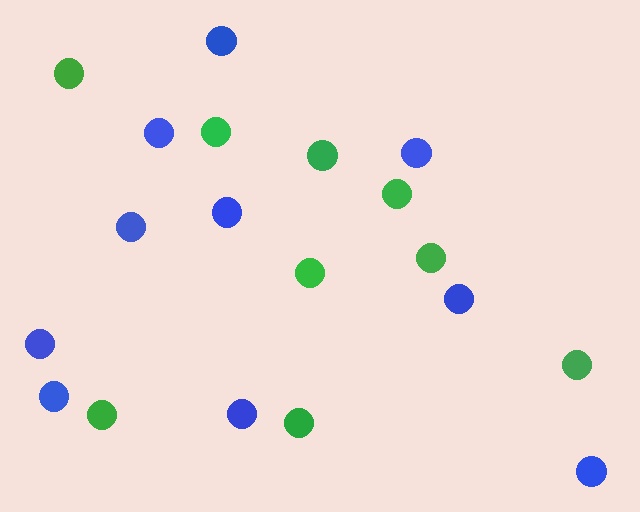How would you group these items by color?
There are 2 groups: one group of blue circles (10) and one group of green circles (9).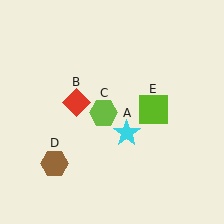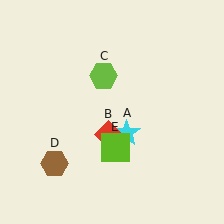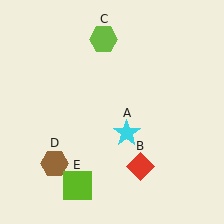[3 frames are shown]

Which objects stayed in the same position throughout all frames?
Cyan star (object A) and brown hexagon (object D) remained stationary.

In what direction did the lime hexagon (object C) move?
The lime hexagon (object C) moved up.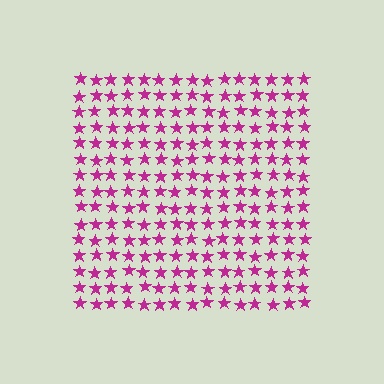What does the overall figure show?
The overall figure shows a square.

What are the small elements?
The small elements are stars.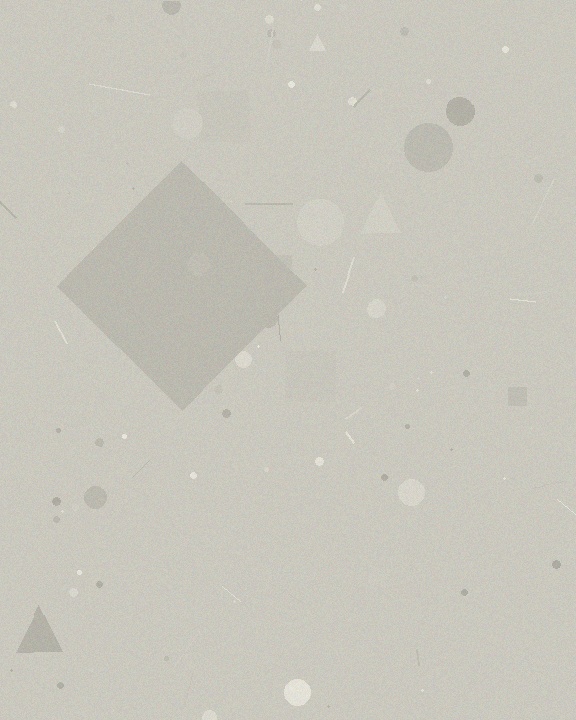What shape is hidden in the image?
A diamond is hidden in the image.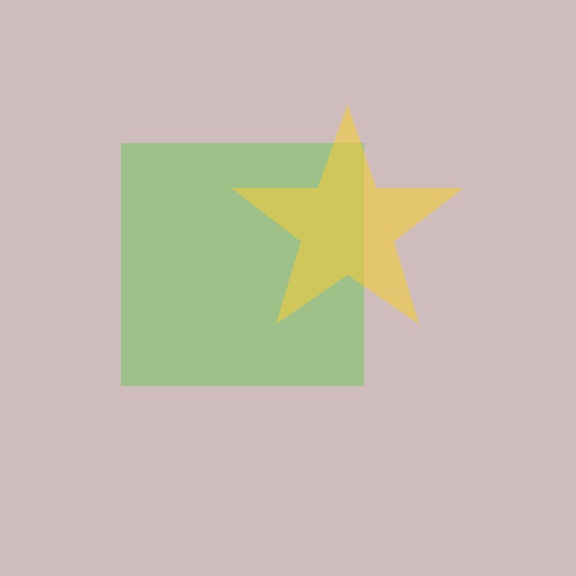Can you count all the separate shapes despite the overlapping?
Yes, there are 2 separate shapes.